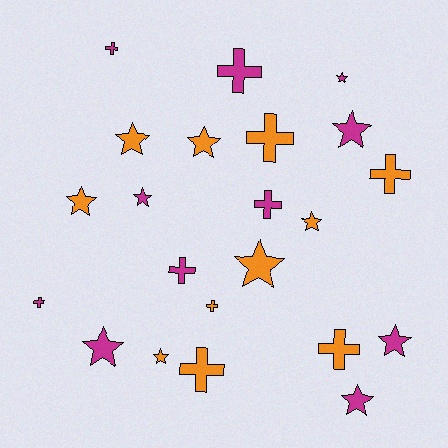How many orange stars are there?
There are 6 orange stars.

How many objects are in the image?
There are 22 objects.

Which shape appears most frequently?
Star, with 12 objects.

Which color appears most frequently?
Magenta, with 11 objects.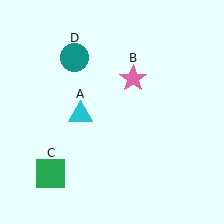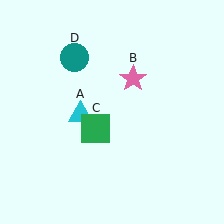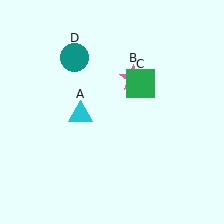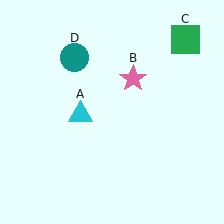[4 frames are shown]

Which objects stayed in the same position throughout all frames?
Cyan triangle (object A) and pink star (object B) and teal circle (object D) remained stationary.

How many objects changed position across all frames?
1 object changed position: green square (object C).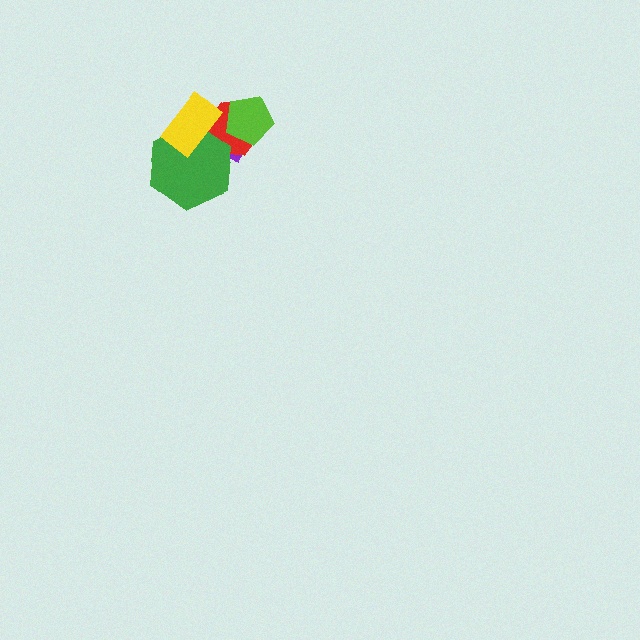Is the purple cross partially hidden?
Yes, it is partially covered by another shape.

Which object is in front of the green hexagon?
The yellow rectangle is in front of the green hexagon.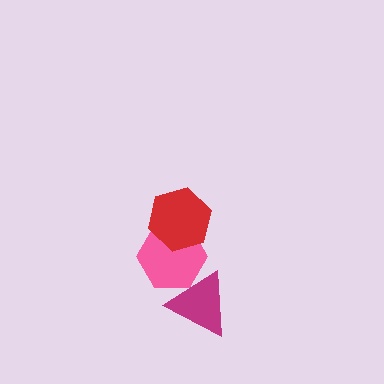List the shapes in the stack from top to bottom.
From top to bottom: the red hexagon, the pink hexagon, the magenta triangle.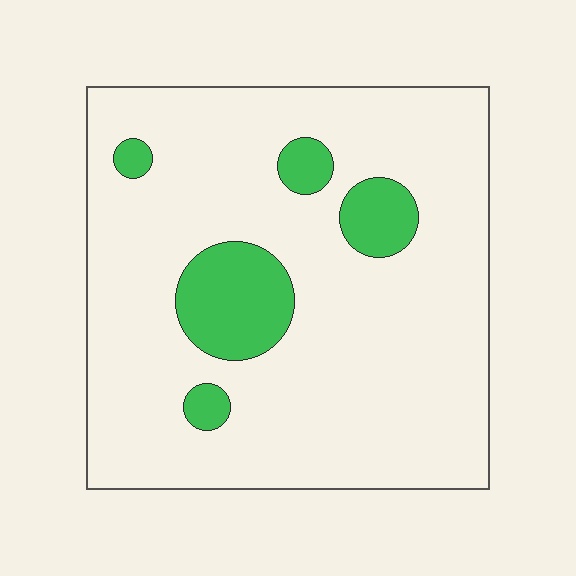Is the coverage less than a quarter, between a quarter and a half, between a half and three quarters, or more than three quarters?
Less than a quarter.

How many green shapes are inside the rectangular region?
5.